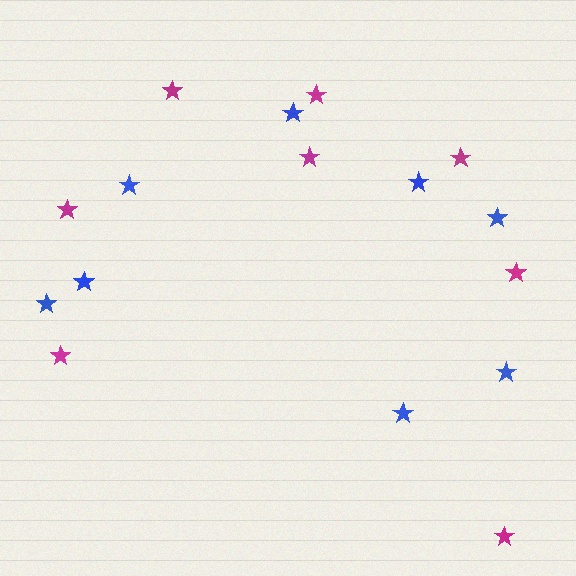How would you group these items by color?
There are 2 groups: one group of blue stars (8) and one group of magenta stars (8).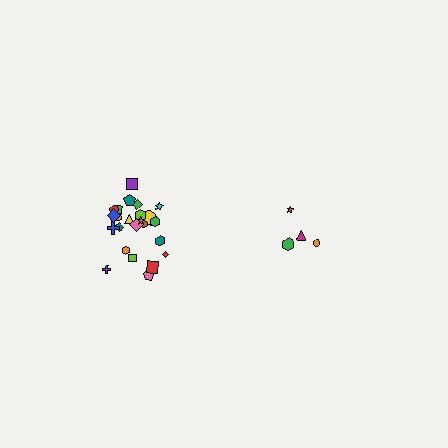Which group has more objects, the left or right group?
The left group.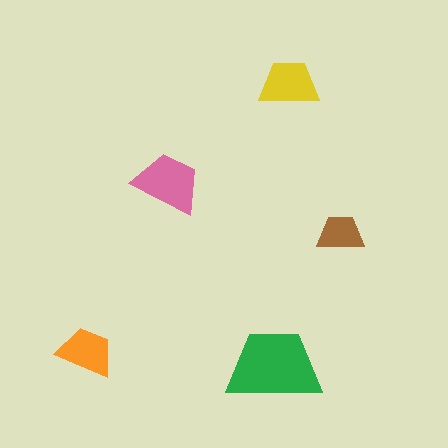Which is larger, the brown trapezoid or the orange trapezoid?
The orange one.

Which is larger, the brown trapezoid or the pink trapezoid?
The pink one.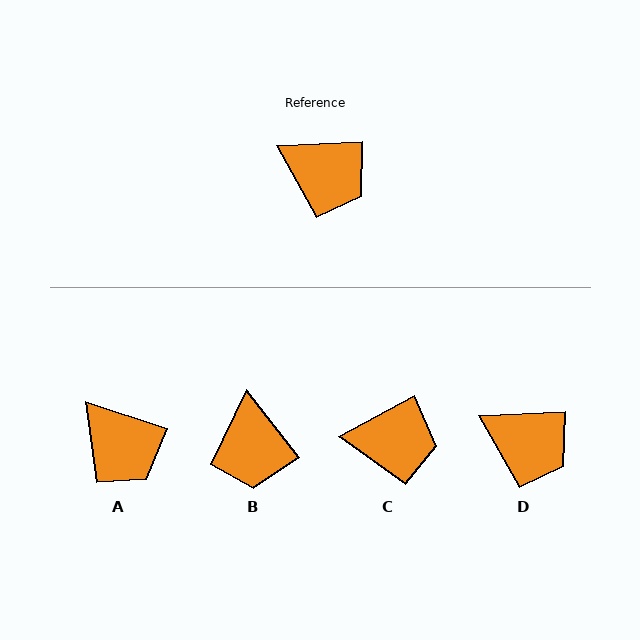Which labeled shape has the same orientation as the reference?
D.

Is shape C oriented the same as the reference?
No, it is off by about 25 degrees.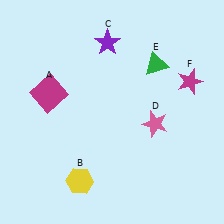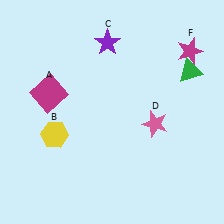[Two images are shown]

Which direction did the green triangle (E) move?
The green triangle (E) moved right.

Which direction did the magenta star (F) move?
The magenta star (F) moved up.